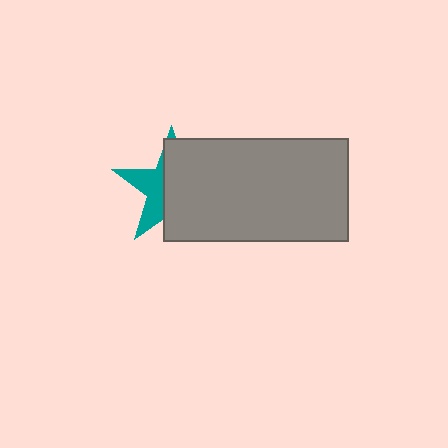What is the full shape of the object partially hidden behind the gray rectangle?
The partially hidden object is a teal star.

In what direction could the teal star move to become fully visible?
The teal star could move left. That would shift it out from behind the gray rectangle entirely.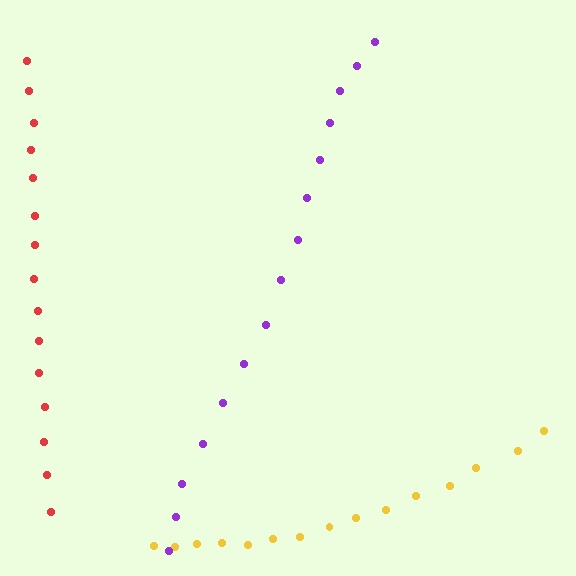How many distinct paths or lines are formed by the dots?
There are 3 distinct paths.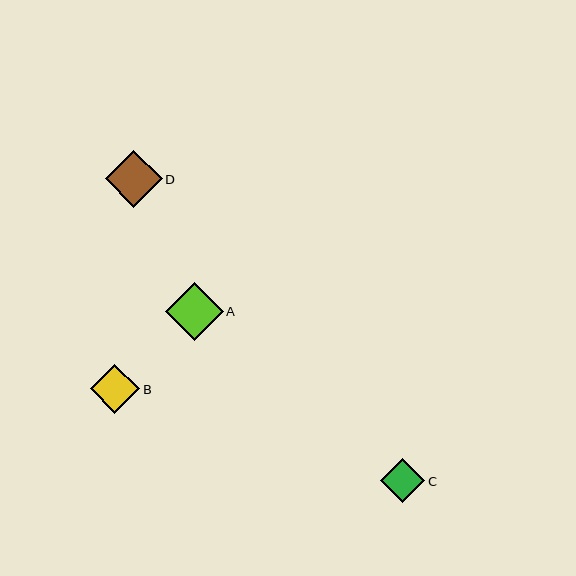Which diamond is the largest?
Diamond A is the largest with a size of approximately 58 pixels.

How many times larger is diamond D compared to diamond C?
Diamond D is approximately 1.3 times the size of diamond C.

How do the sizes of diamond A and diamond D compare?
Diamond A and diamond D are approximately the same size.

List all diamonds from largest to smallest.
From largest to smallest: A, D, B, C.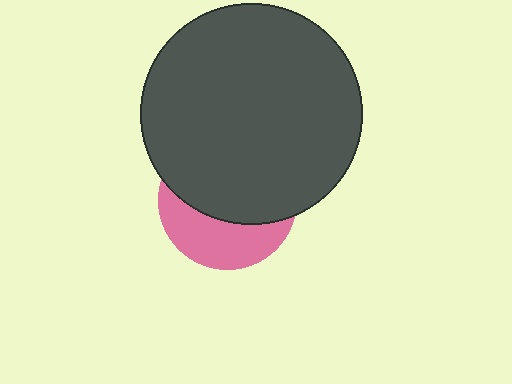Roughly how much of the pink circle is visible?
A small part of it is visible (roughly 38%).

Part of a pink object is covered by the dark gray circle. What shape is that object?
It is a circle.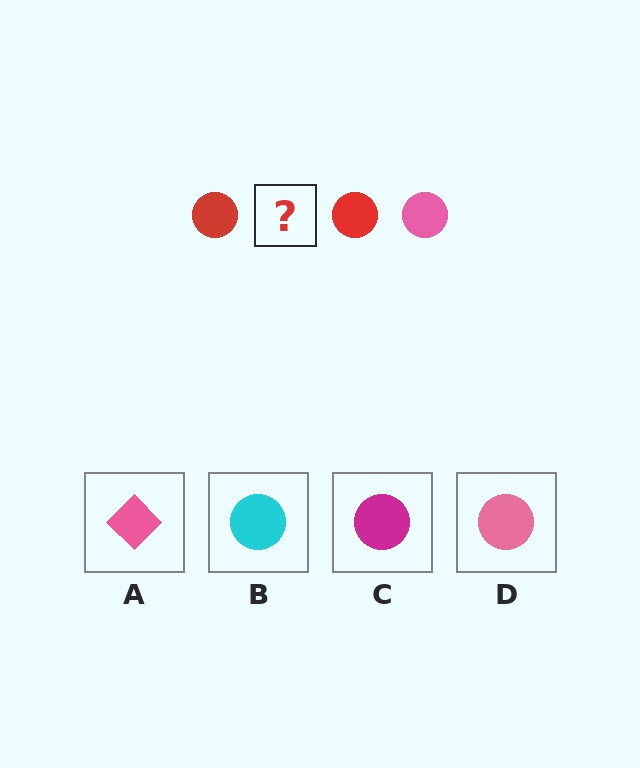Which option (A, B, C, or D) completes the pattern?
D.